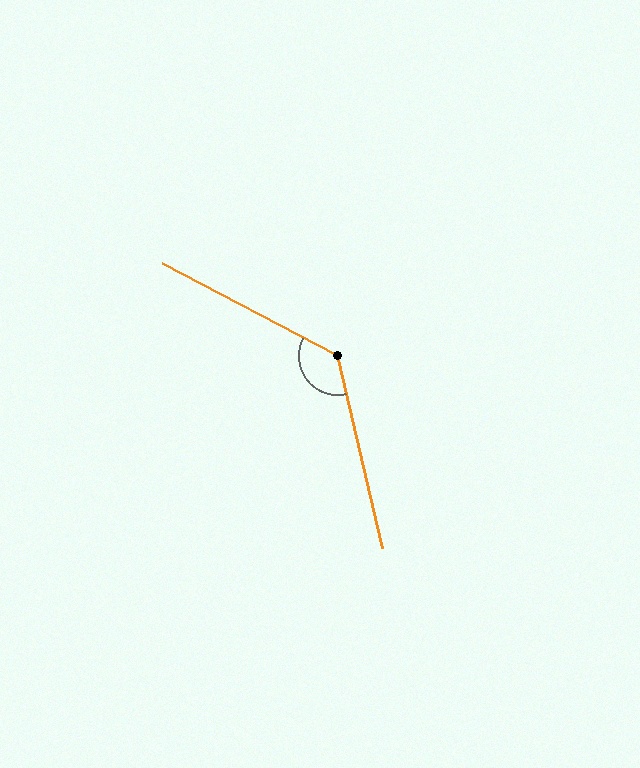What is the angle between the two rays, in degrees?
Approximately 131 degrees.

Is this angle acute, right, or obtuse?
It is obtuse.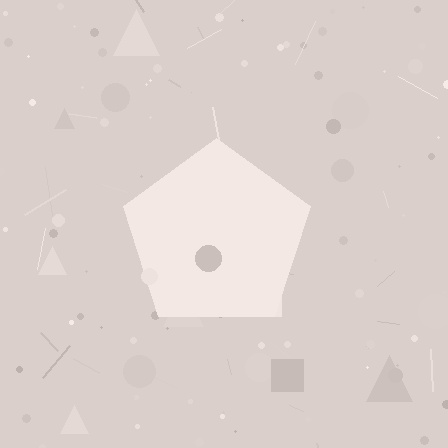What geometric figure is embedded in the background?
A pentagon is embedded in the background.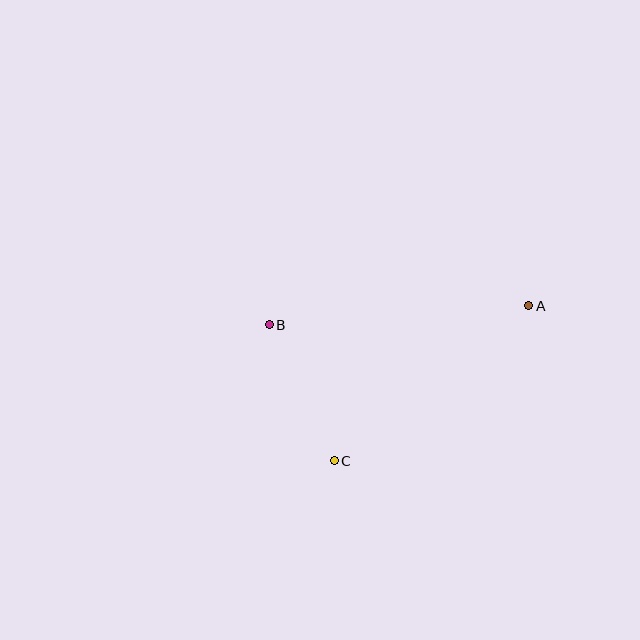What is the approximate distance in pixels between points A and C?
The distance between A and C is approximately 249 pixels.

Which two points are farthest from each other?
Points A and B are farthest from each other.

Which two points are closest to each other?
Points B and C are closest to each other.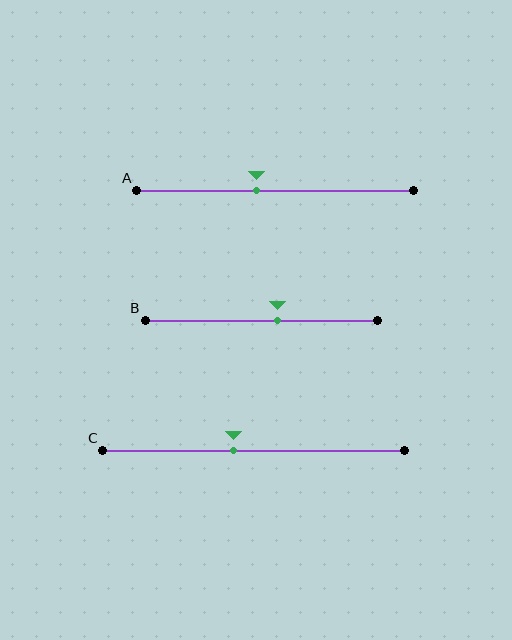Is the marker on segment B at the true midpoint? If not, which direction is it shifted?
No, the marker on segment B is shifted to the right by about 7% of the segment length.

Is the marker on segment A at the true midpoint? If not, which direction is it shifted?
No, the marker on segment A is shifted to the left by about 7% of the segment length.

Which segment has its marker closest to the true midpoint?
Segment C has its marker closest to the true midpoint.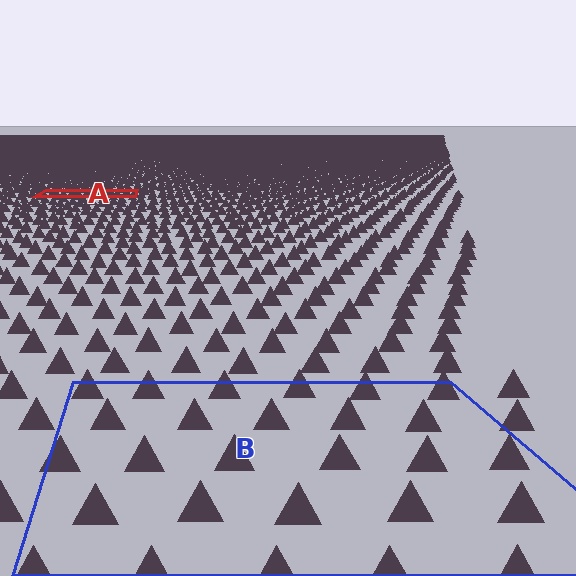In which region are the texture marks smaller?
The texture marks are smaller in region A, because it is farther away.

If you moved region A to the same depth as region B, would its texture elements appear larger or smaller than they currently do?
They would appear larger. At a closer depth, the same texture elements are projected at a bigger on-screen size.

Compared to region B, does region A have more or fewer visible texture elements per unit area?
Region A has more texture elements per unit area — they are packed more densely because it is farther away.